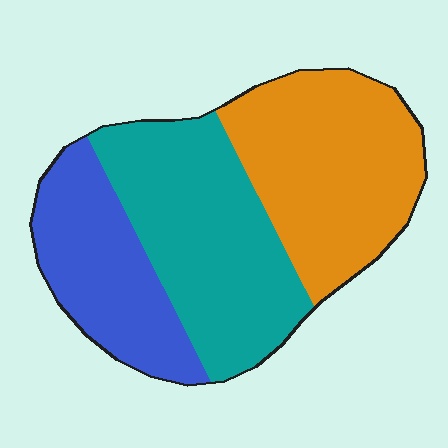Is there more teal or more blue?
Teal.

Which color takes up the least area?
Blue, at roughly 25%.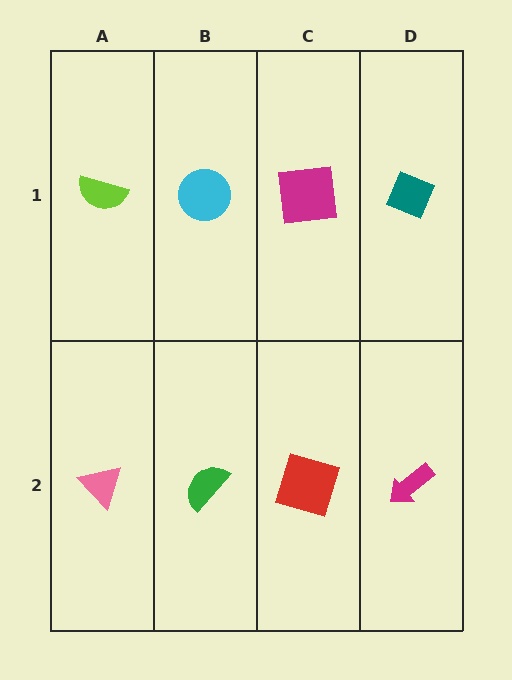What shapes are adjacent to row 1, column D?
A magenta arrow (row 2, column D), a magenta square (row 1, column C).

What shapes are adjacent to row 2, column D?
A teal diamond (row 1, column D), a red square (row 2, column C).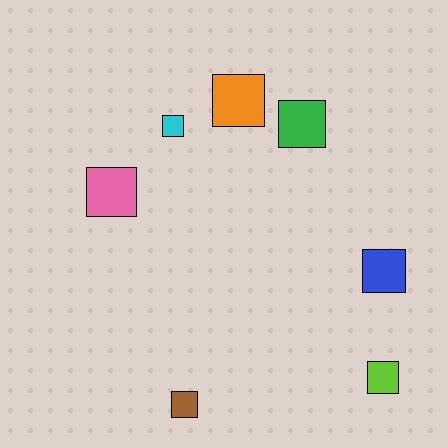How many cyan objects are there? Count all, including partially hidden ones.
There is 1 cyan object.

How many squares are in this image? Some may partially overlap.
There are 7 squares.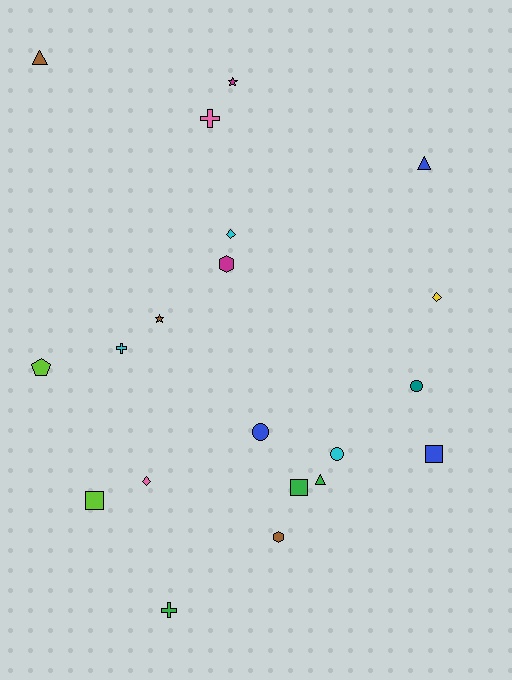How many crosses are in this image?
There are 3 crosses.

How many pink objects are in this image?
There are 2 pink objects.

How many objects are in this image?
There are 20 objects.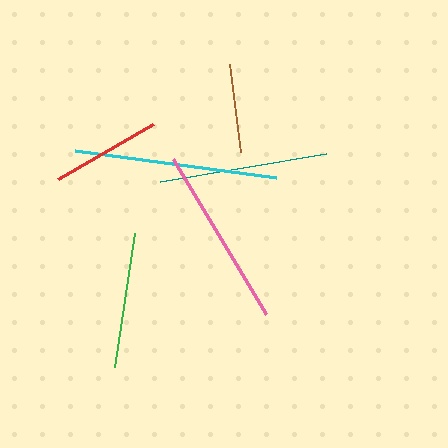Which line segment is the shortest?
The brown line is the shortest at approximately 89 pixels.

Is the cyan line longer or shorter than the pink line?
The cyan line is longer than the pink line.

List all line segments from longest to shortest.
From longest to shortest: cyan, pink, teal, green, red, brown.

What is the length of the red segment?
The red segment is approximately 110 pixels long.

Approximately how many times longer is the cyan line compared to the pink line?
The cyan line is approximately 1.1 times the length of the pink line.